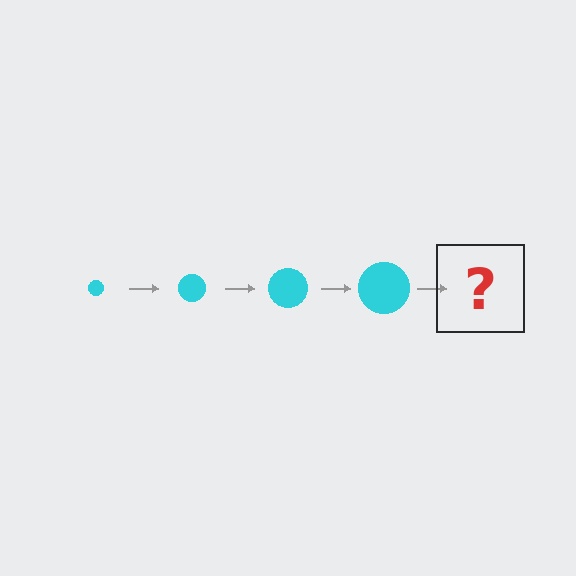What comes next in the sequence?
The next element should be a cyan circle, larger than the previous one.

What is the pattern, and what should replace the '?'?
The pattern is that the circle gets progressively larger each step. The '?' should be a cyan circle, larger than the previous one.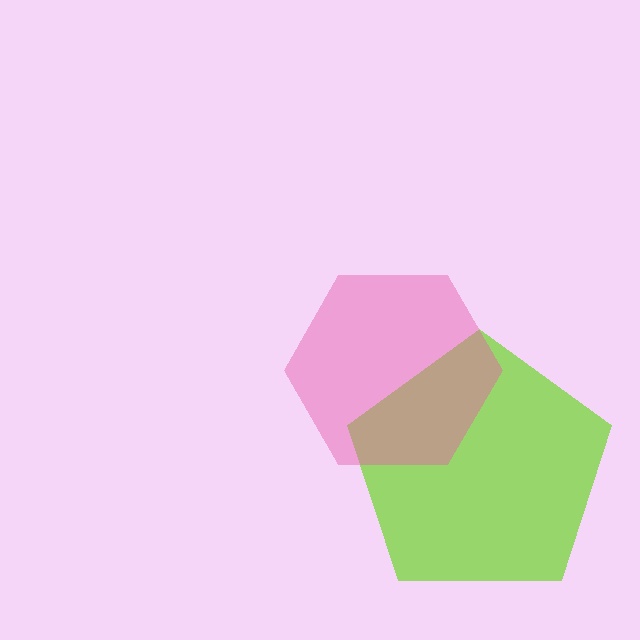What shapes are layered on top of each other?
The layered shapes are: a lime pentagon, a pink hexagon.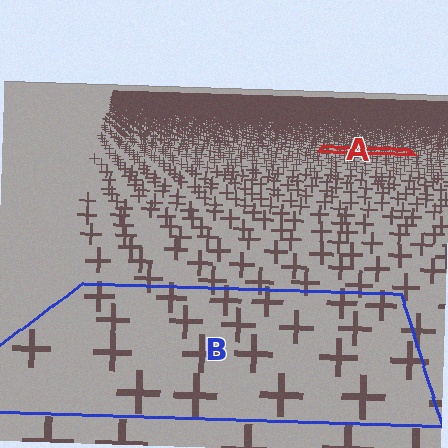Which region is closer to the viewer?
Region B is closer. The texture elements there are larger and more spread out.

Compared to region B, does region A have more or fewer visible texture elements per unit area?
Region A has more texture elements per unit area — they are packed more densely because it is farther away.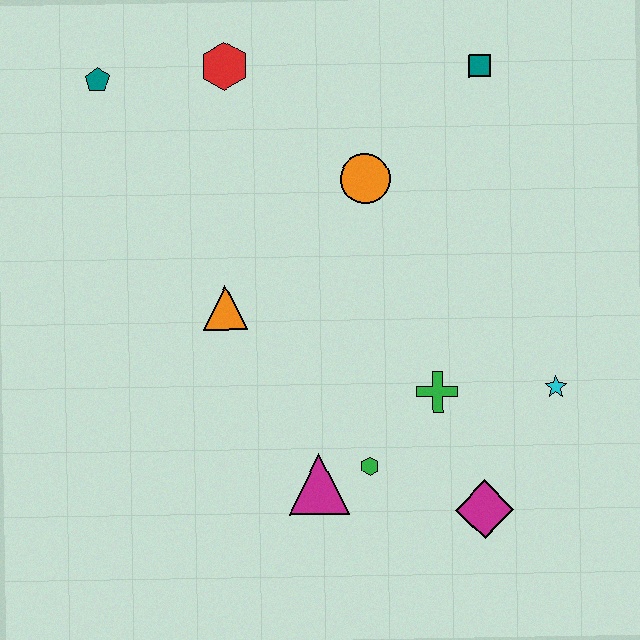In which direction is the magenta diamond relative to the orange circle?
The magenta diamond is below the orange circle.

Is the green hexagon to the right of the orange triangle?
Yes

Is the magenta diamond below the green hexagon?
Yes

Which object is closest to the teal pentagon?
The red hexagon is closest to the teal pentagon.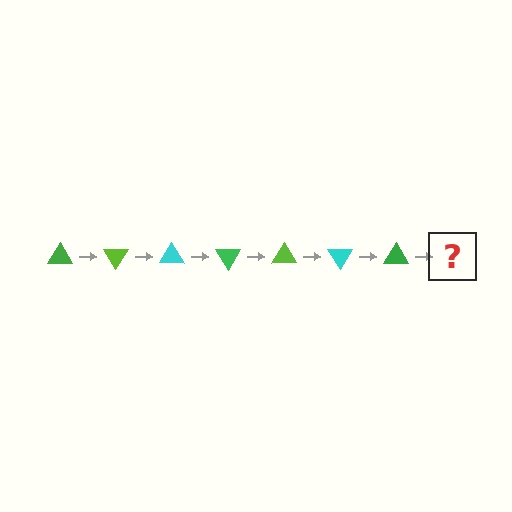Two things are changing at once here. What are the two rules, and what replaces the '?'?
The two rules are that it rotates 60 degrees each step and the color cycles through green, lime, and cyan. The '?' should be a lime triangle, rotated 420 degrees from the start.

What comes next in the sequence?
The next element should be a lime triangle, rotated 420 degrees from the start.